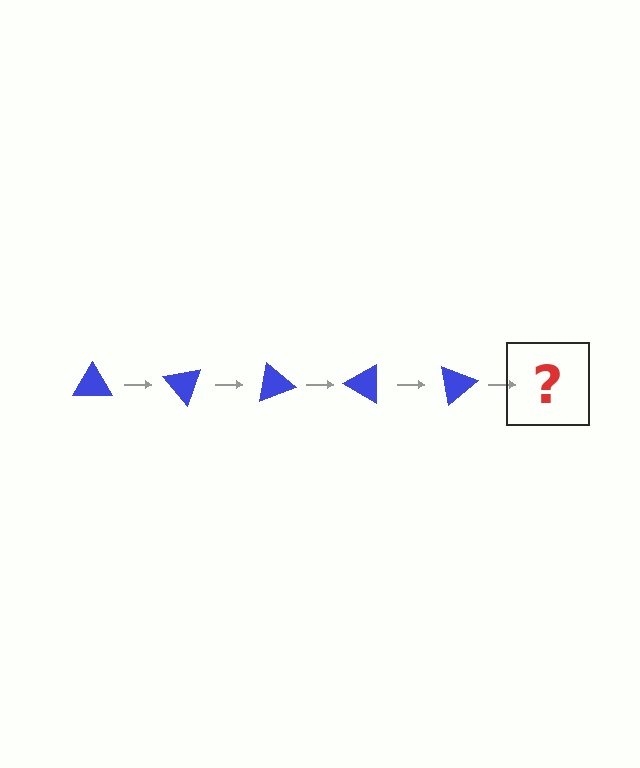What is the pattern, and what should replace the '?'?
The pattern is that the triangle rotates 50 degrees each step. The '?' should be a blue triangle rotated 250 degrees.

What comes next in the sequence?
The next element should be a blue triangle rotated 250 degrees.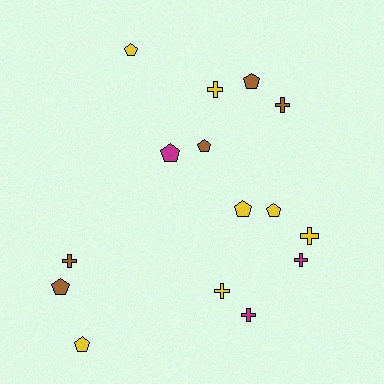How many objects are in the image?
There are 15 objects.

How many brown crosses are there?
There are 2 brown crosses.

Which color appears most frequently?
Yellow, with 7 objects.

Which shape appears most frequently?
Pentagon, with 8 objects.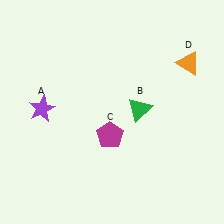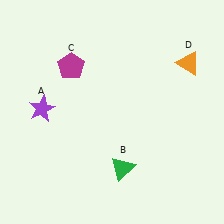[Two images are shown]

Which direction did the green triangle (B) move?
The green triangle (B) moved down.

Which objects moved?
The objects that moved are: the green triangle (B), the magenta pentagon (C).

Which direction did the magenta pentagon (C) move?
The magenta pentagon (C) moved up.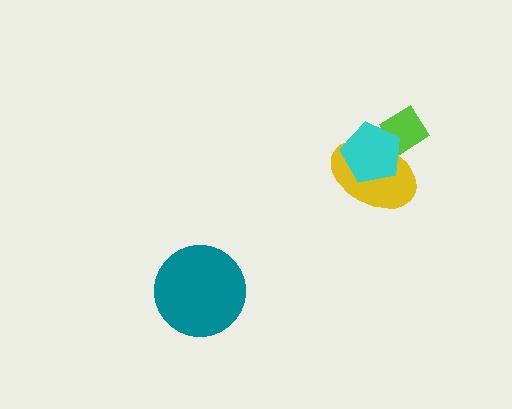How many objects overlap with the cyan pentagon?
2 objects overlap with the cyan pentagon.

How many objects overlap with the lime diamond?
2 objects overlap with the lime diamond.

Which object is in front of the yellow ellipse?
The cyan pentagon is in front of the yellow ellipse.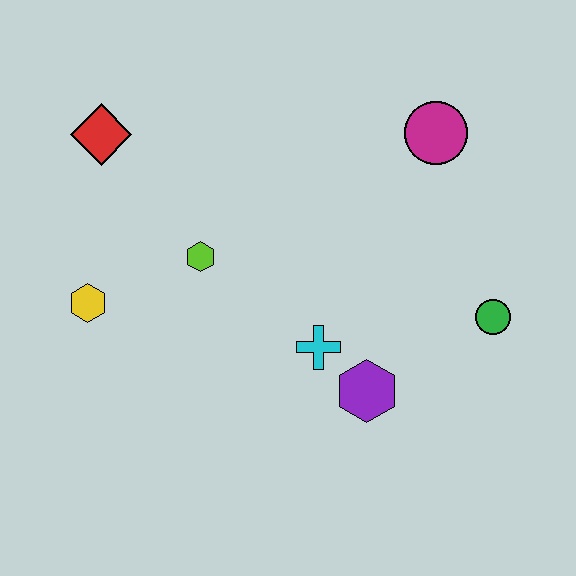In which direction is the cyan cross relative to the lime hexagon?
The cyan cross is to the right of the lime hexagon.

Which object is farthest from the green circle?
The red diamond is farthest from the green circle.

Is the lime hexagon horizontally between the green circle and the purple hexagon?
No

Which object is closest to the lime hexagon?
The yellow hexagon is closest to the lime hexagon.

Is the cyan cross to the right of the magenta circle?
No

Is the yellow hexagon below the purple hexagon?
No